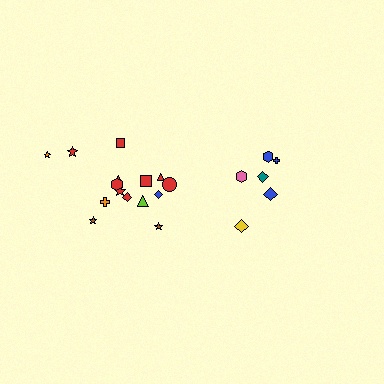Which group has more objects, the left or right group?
The left group.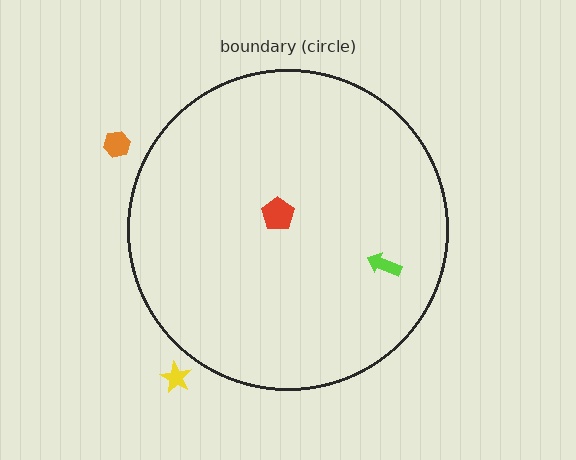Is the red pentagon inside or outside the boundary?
Inside.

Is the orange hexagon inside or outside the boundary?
Outside.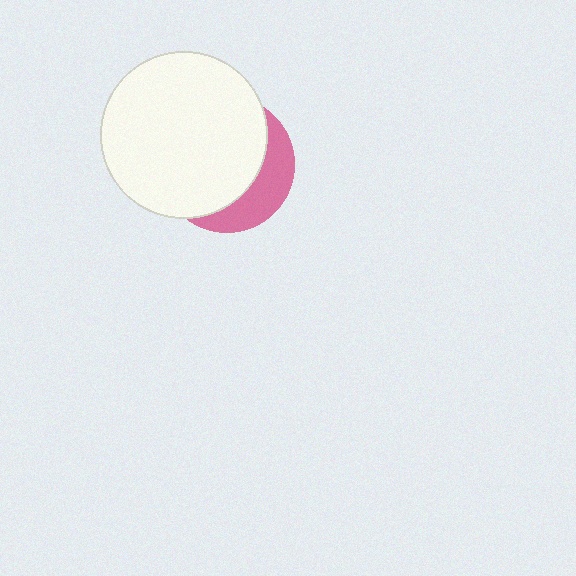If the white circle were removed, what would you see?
You would see the complete pink circle.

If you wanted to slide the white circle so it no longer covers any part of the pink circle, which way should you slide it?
Slide it toward the upper-left — that is the most direct way to separate the two shapes.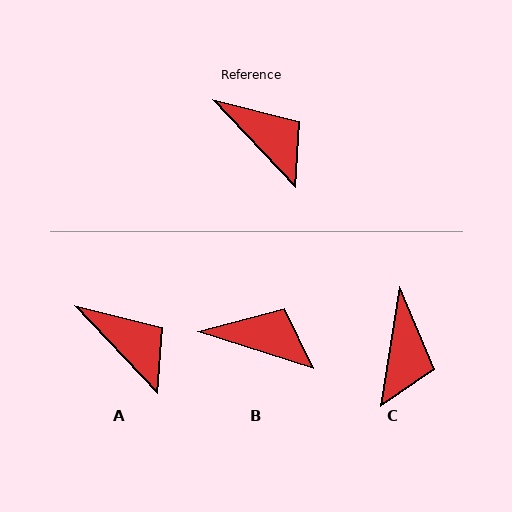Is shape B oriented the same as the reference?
No, it is off by about 29 degrees.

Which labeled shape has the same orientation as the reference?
A.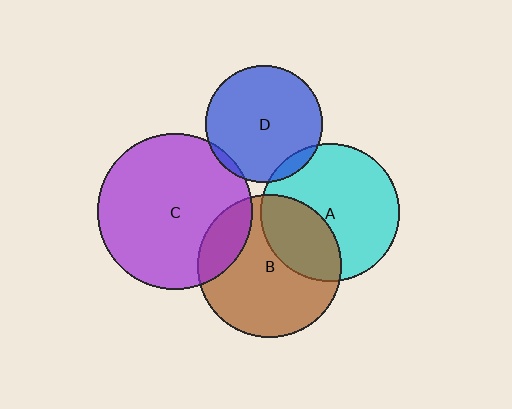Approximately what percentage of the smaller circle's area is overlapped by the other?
Approximately 5%.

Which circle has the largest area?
Circle C (purple).